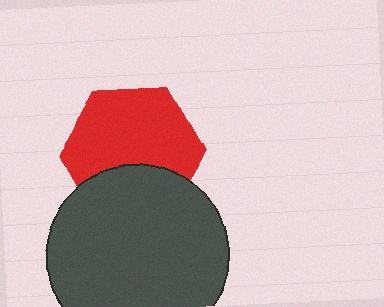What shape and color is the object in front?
The object in front is a dark gray circle.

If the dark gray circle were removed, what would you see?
You would see the complete red hexagon.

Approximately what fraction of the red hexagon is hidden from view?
Roughly 33% of the red hexagon is hidden behind the dark gray circle.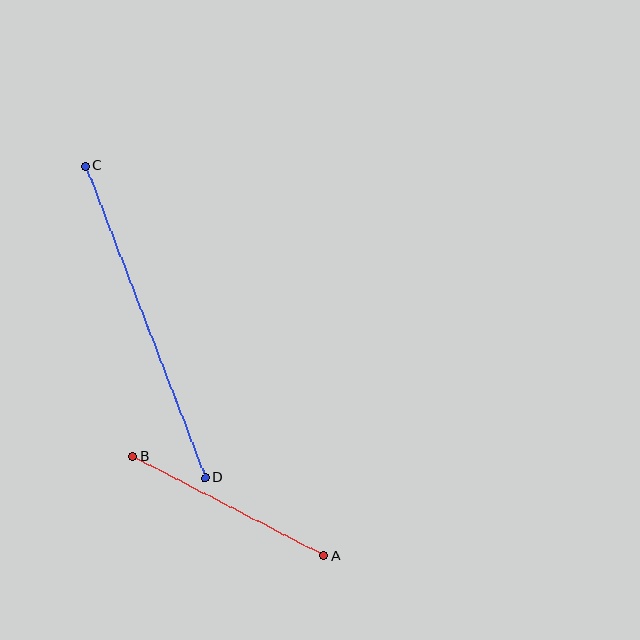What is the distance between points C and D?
The distance is approximately 334 pixels.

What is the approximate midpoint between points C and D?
The midpoint is at approximately (145, 322) pixels.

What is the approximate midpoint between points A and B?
The midpoint is at approximately (228, 506) pixels.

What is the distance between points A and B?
The distance is approximately 215 pixels.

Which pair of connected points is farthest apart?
Points C and D are farthest apart.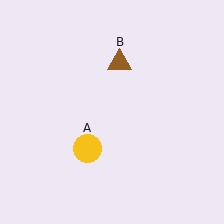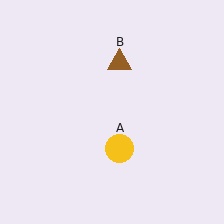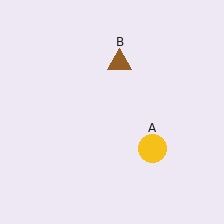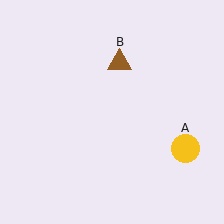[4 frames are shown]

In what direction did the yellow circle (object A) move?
The yellow circle (object A) moved right.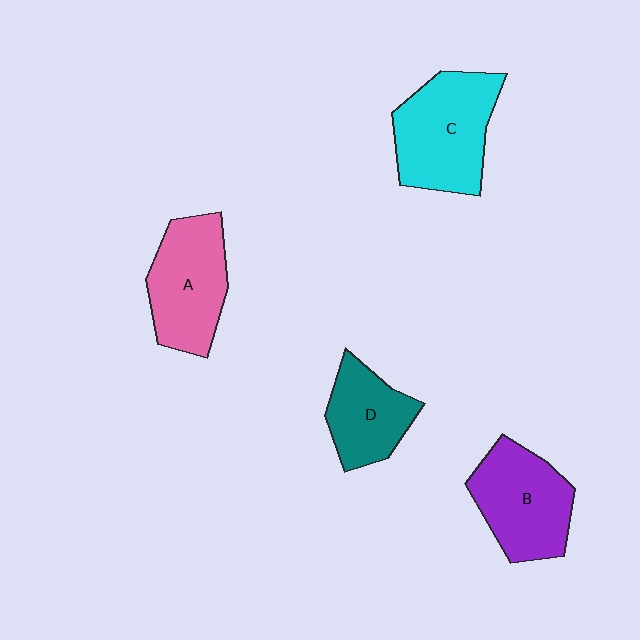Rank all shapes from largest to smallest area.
From largest to smallest: C (cyan), B (purple), A (pink), D (teal).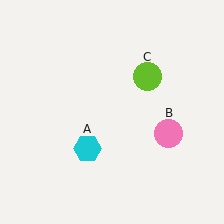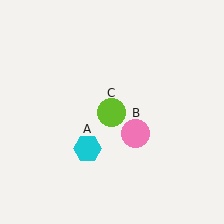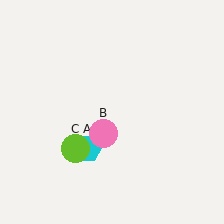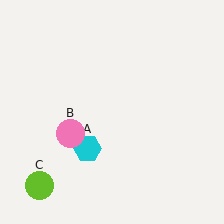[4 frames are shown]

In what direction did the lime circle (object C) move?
The lime circle (object C) moved down and to the left.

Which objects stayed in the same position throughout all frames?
Cyan hexagon (object A) remained stationary.